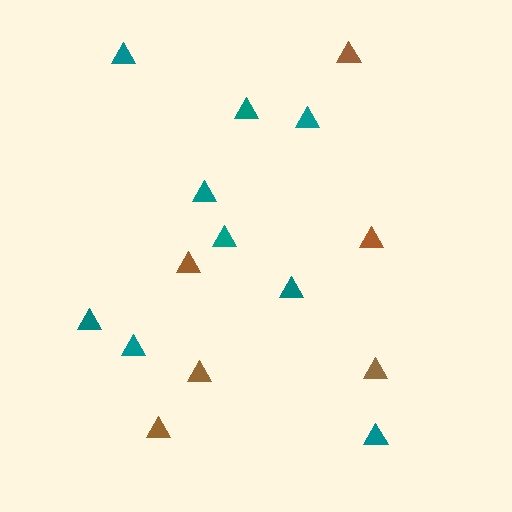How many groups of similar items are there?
There are 2 groups: one group of brown triangles (6) and one group of teal triangles (9).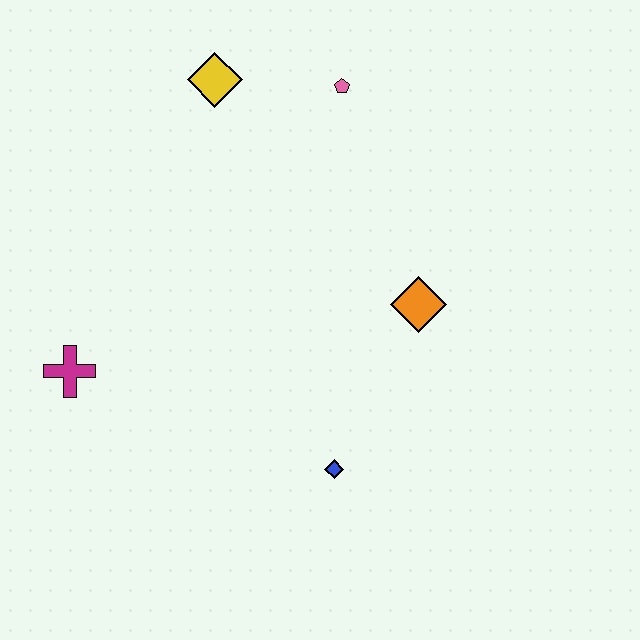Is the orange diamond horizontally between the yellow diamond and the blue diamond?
No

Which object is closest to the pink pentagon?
The yellow diamond is closest to the pink pentagon.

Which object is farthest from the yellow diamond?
The blue diamond is farthest from the yellow diamond.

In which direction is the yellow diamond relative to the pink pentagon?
The yellow diamond is to the left of the pink pentagon.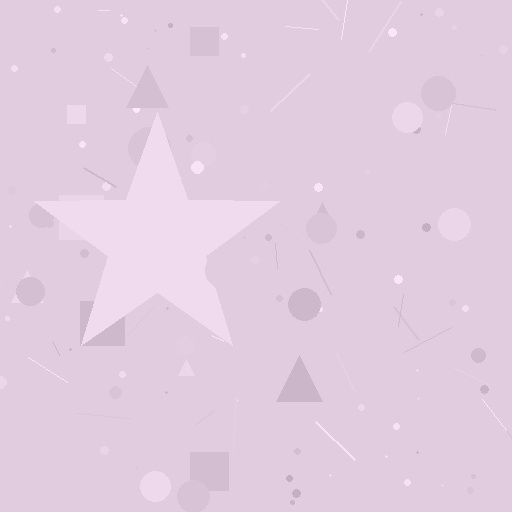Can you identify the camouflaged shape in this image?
The camouflaged shape is a star.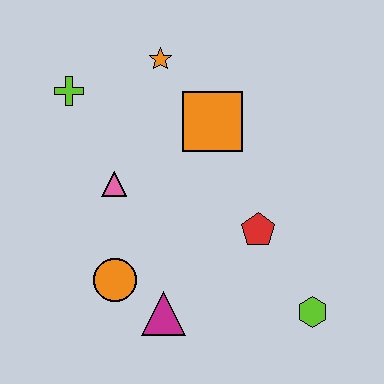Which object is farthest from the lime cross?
The lime hexagon is farthest from the lime cross.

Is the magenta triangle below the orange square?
Yes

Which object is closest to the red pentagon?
The lime hexagon is closest to the red pentagon.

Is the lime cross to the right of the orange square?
No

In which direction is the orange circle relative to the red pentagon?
The orange circle is to the left of the red pentagon.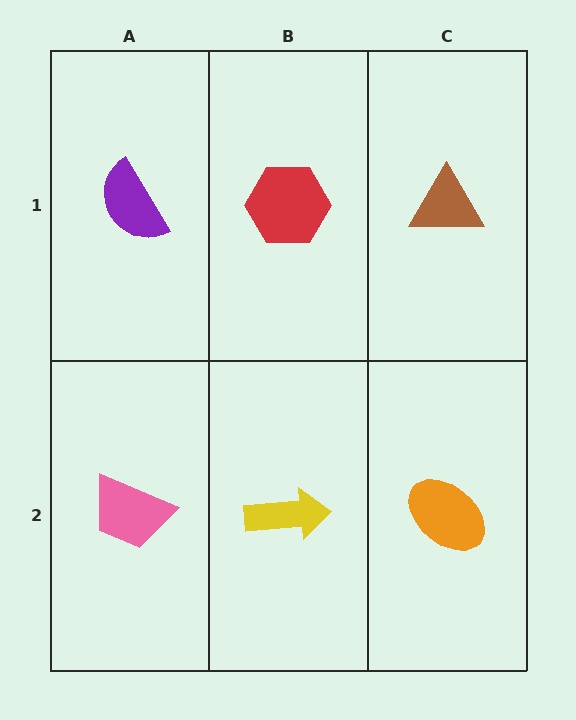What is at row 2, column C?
An orange ellipse.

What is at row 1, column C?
A brown triangle.